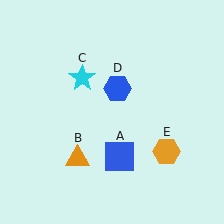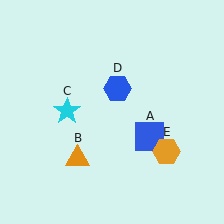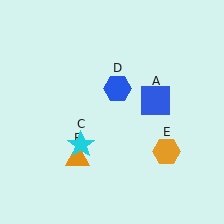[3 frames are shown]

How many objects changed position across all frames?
2 objects changed position: blue square (object A), cyan star (object C).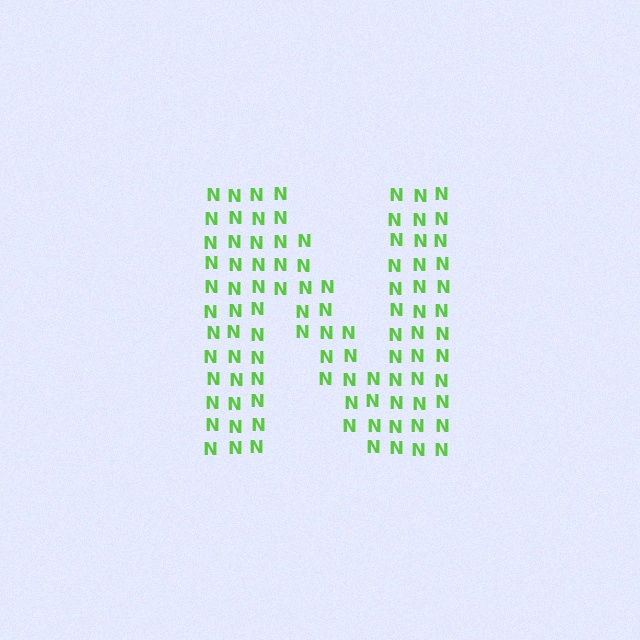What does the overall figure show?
The overall figure shows the letter N.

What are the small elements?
The small elements are letter N's.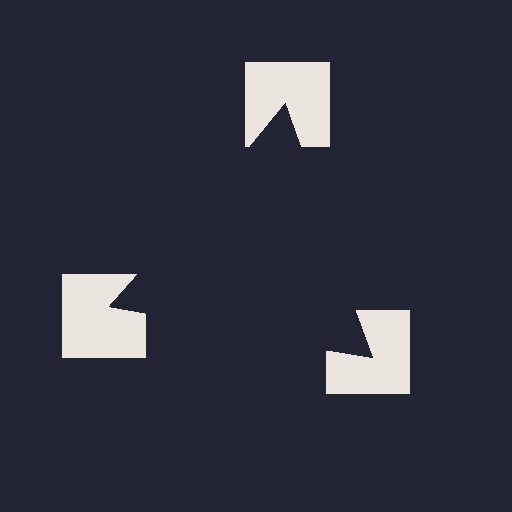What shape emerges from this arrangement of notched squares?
An illusory triangle — its edges are inferred from the aligned wedge cuts in the notched squares, not physically drawn.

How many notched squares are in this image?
There are 3 — one at each vertex of the illusory triangle.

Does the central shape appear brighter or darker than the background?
It typically appears slightly darker than the background, even though no actual brightness change is drawn.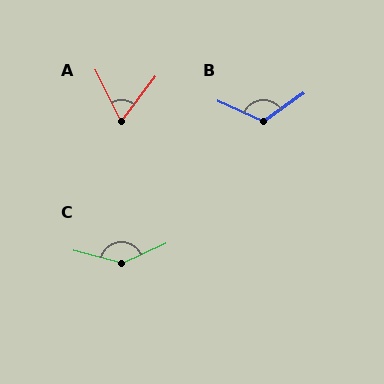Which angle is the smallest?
A, at approximately 64 degrees.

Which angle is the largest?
C, at approximately 141 degrees.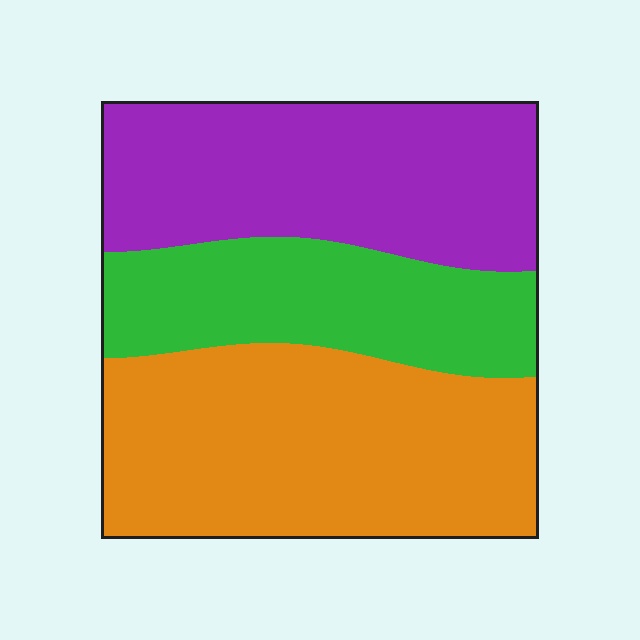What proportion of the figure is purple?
Purple covers 34% of the figure.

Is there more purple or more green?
Purple.